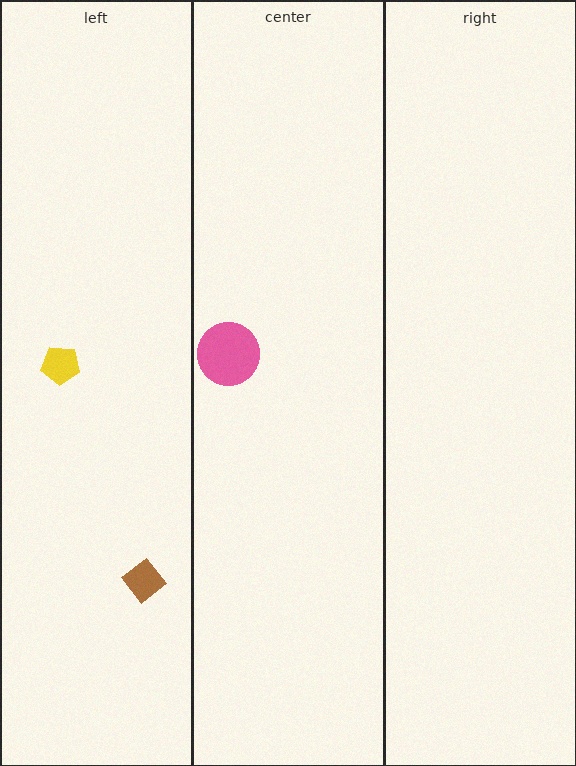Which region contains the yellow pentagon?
The left region.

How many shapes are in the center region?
1.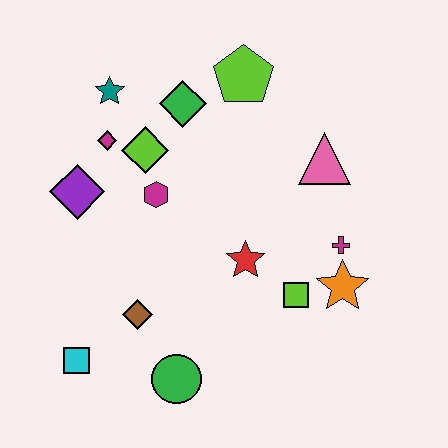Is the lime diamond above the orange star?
Yes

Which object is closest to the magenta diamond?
The lime diamond is closest to the magenta diamond.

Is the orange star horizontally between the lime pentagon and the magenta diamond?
No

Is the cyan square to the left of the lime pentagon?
Yes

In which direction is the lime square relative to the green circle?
The lime square is to the right of the green circle.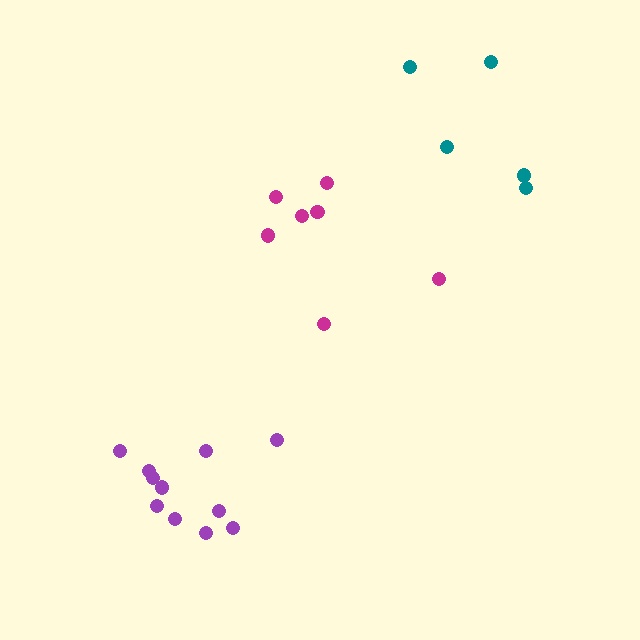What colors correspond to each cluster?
The clusters are colored: magenta, purple, teal.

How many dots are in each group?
Group 1: 7 dots, Group 2: 11 dots, Group 3: 5 dots (23 total).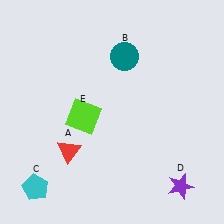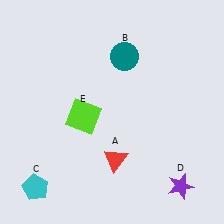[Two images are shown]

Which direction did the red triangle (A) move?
The red triangle (A) moved right.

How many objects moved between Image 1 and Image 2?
1 object moved between the two images.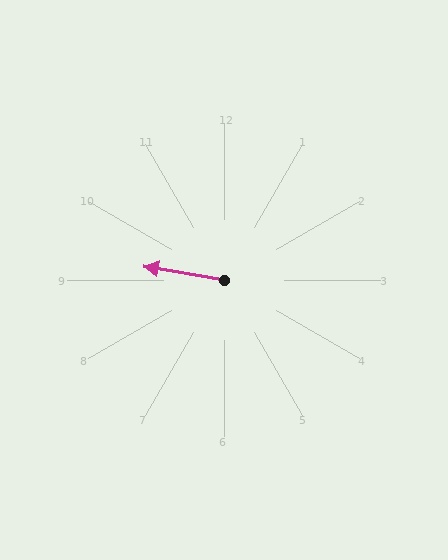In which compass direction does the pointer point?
West.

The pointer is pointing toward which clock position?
Roughly 9 o'clock.